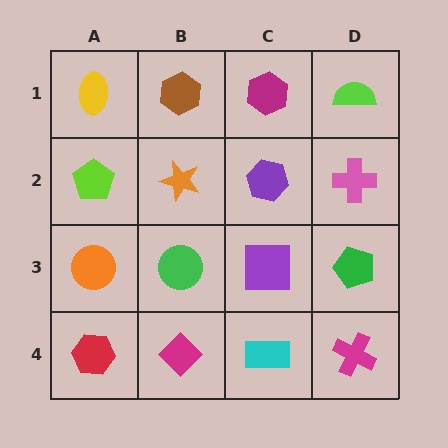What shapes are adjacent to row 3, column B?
An orange star (row 2, column B), a magenta diamond (row 4, column B), an orange circle (row 3, column A), a purple square (row 3, column C).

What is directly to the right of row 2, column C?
A pink cross.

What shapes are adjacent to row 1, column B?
An orange star (row 2, column B), a yellow ellipse (row 1, column A), a magenta hexagon (row 1, column C).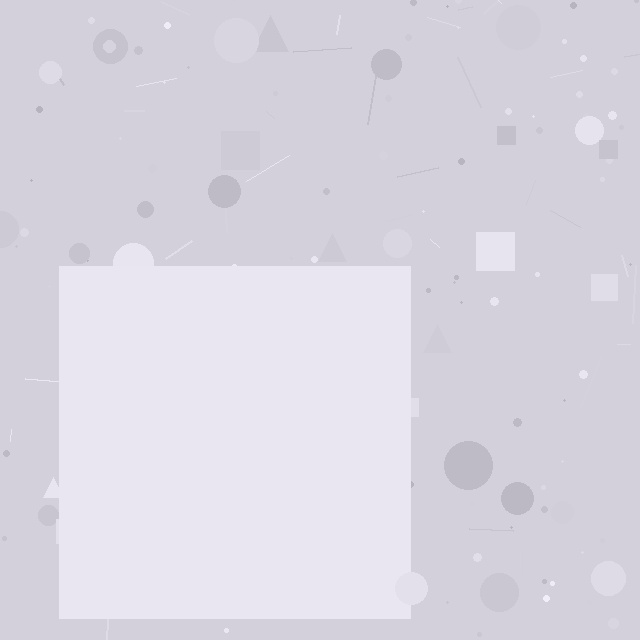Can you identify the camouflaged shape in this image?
The camouflaged shape is a square.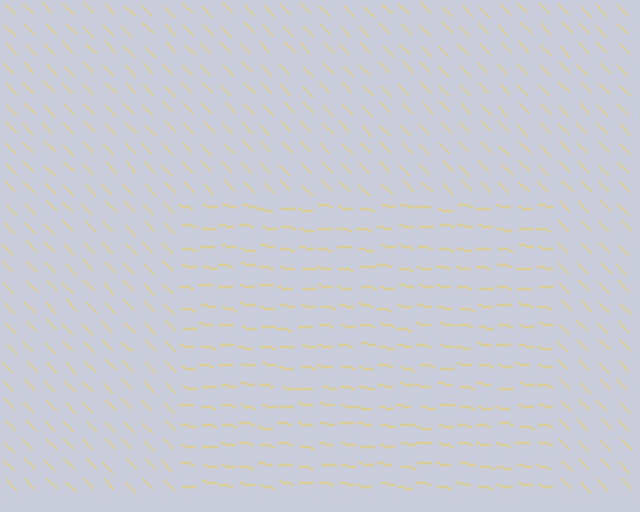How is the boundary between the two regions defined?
The boundary is defined purely by a change in line orientation (approximately 38 degrees difference). All lines are the same color and thickness.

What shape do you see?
I see a rectangle.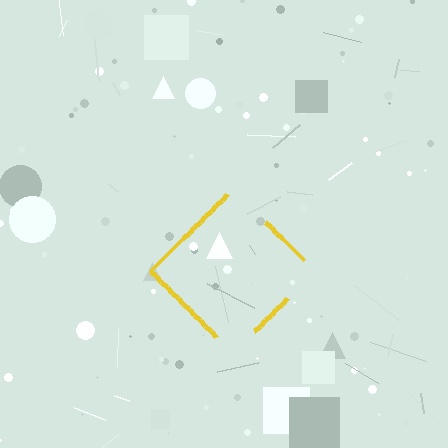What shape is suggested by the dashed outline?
The dashed outline suggests a diamond.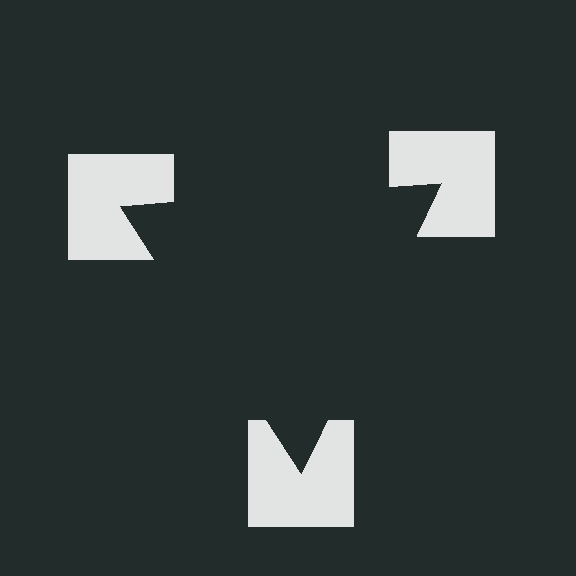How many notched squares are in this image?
There are 3 — one at each vertex of the illusory triangle.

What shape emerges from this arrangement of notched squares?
An illusory triangle — its edges are inferred from the aligned wedge cuts in the notched squares, not physically drawn.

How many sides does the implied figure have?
3 sides.